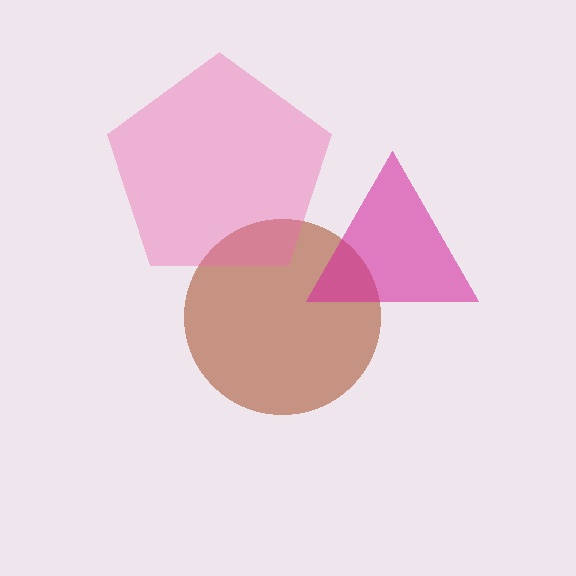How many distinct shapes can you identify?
There are 3 distinct shapes: a brown circle, a magenta triangle, a pink pentagon.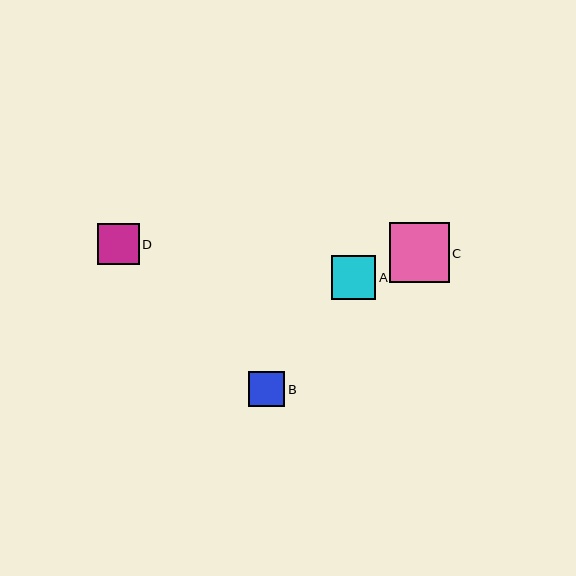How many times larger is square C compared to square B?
Square C is approximately 1.7 times the size of square B.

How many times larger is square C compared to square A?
Square C is approximately 1.3 times the size of square A.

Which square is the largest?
Square C is the largest with a size of approximately 59 pixels.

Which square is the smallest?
Square B is the smallest with a size of approximately 36 pixels.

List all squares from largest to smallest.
From largest to smallest: C, A, D, B.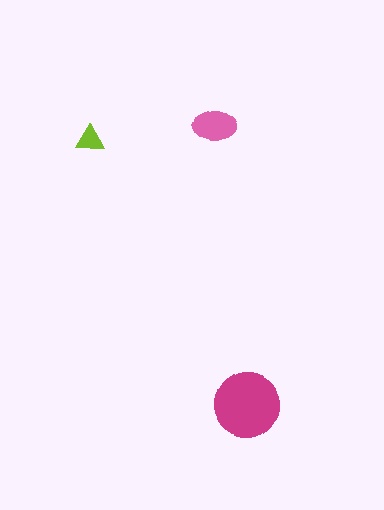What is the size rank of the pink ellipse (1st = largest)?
2nd.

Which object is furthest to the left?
The lime triangle is leftmost.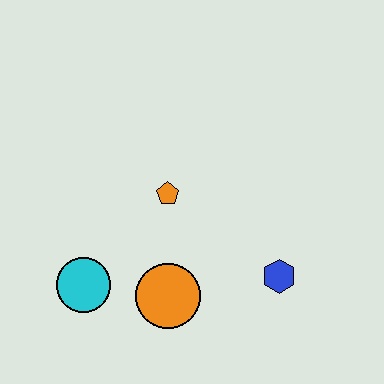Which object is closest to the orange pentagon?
The orange circle is closest to the orange pentagon.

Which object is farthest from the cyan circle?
The blue hexagon is farthest from the cyan circle.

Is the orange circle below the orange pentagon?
Yes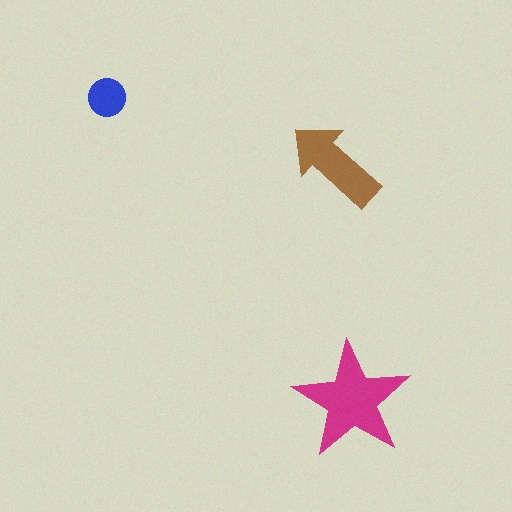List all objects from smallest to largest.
The blue circle, the brown arrow, the magenta star.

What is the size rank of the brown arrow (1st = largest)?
2nd.